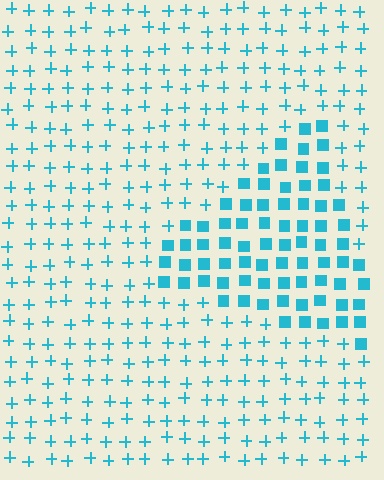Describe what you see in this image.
The image is filled with small cyan elements arranged in a uniform grid. A triangle-shaped region contains squares, while the surrounding area contains plus signs. The boundary is defined purely by the change in element shape.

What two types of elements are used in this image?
The image uses squares inside the triangle region and plus signs outside it.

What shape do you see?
I see a triangle.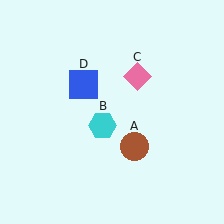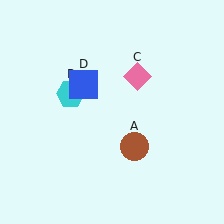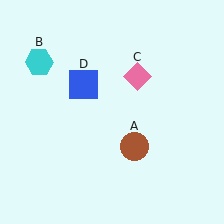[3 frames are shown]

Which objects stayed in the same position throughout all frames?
Brown circle (object A) and pink diamond (object C) and blue square (object D) remained stationary.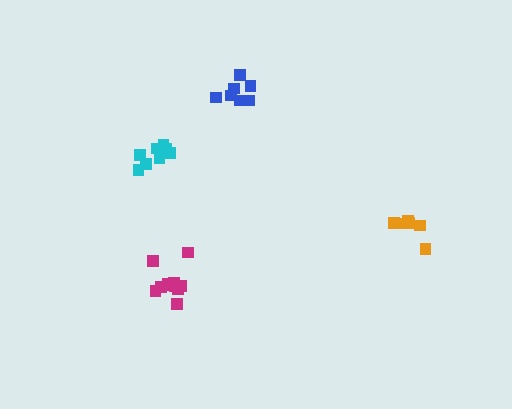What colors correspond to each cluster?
The clusters are colored: cyan, blue, orange, magenta.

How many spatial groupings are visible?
There are 4 spatial groupings.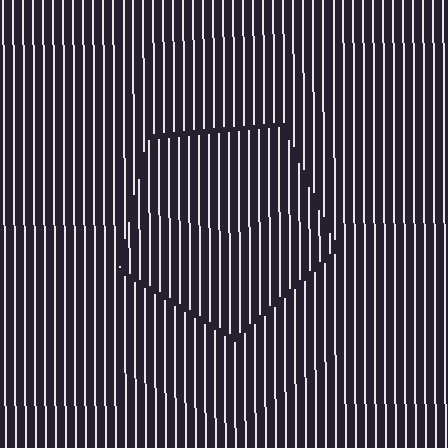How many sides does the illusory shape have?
5 sides — the line-ends trace a pentagon.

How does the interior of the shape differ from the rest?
The interior of the shape contains the same grating, shifted by half a period — the contour is defined by the phase discontinuity where line-ends from the inner and outer gratings abut.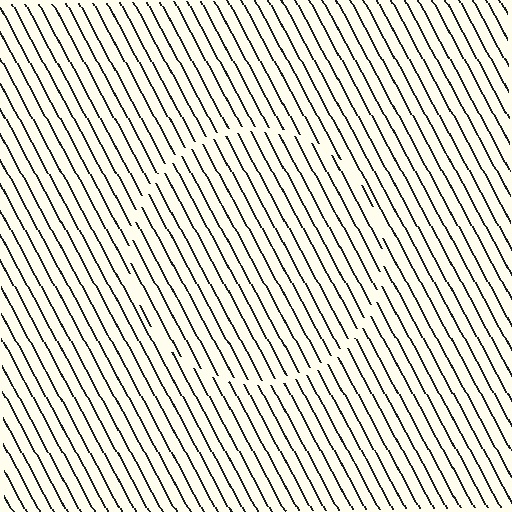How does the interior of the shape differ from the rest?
The interior of the shape contains the same grating, shifted by half a period — the contour is defined by the phase discontinuity where line-ends from the inner and outer gratings abut.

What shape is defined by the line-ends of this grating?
An illusory circle. The interior of the shape contains the same grating, shifted by half a period — the contour is defined by the phase discontinuity where line-ends from the inner and outer gratings abut.